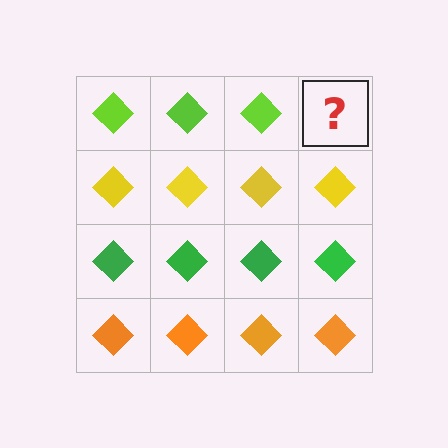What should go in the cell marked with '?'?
The missing cell should contain a lime diamond.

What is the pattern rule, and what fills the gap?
The rule is that each row has a consistent color. The gap should be filled with a lime diamond.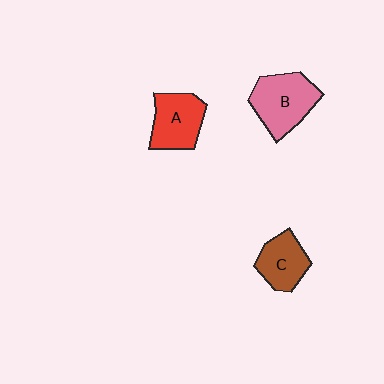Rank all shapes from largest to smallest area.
From largest to smallest: B (pink), A (red), C (brown).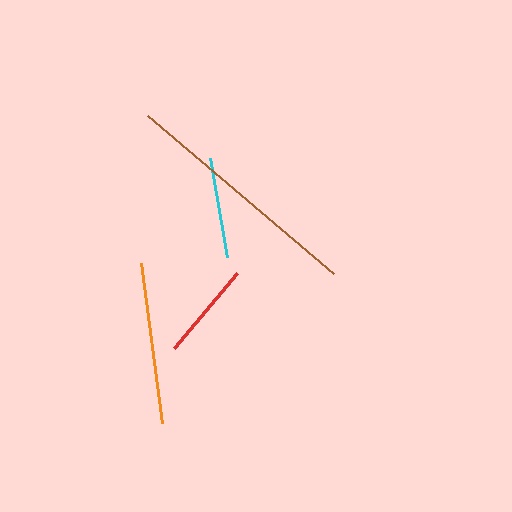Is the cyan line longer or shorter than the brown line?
The brown line is longer than the cyan line.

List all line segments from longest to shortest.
From longest to shortest: brown, orange, cyan, red.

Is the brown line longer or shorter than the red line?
The brown line is longer than the red line.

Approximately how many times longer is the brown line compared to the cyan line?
The brown line is approximately 2.4 times the length of the cyan line.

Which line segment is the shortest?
The red line is the shortest at approximately 98 pixels.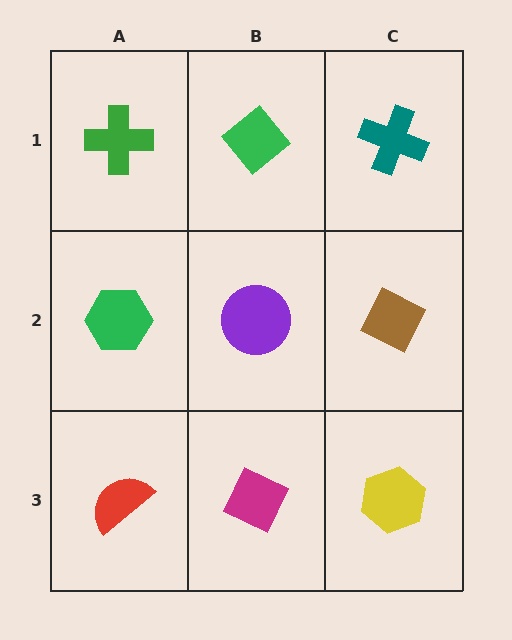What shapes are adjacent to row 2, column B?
A green diamond (row 1, column B), a magenta diamond (row 3, column B), a green hexagon (row 2, column A), a brown diamond (row 2, column C).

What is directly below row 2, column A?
A red semicircle.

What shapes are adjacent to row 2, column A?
A green cross (row 1, column A), a red semicircle (row 3, column A), a purple circle (row 2, column B).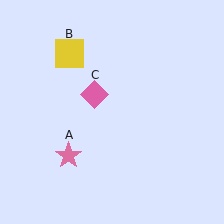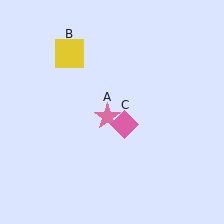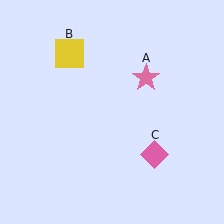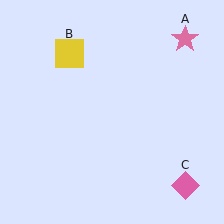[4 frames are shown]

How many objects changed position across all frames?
2 objects changed position: pink star (object A), pink diamond (object C).